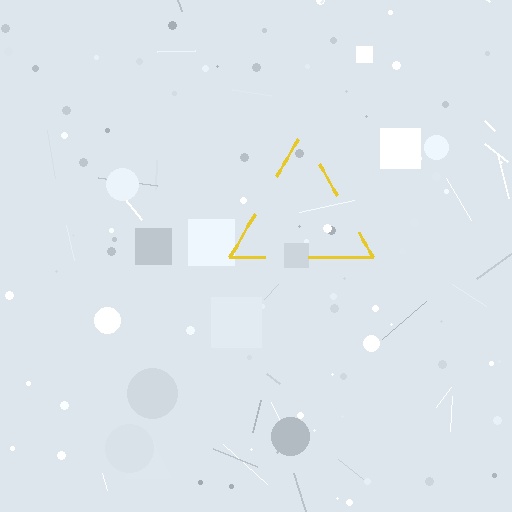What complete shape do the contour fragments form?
The contour fragments form a triangle.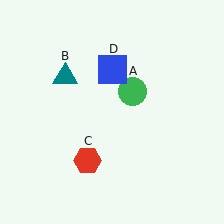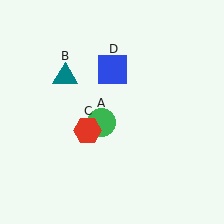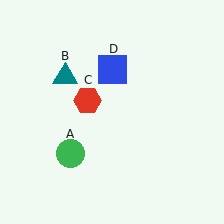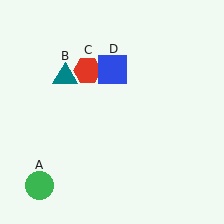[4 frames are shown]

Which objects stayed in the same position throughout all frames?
Teal triangle (object B) and blue square (object D) remained stationary.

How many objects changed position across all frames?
2 objects changed position: green circle (object A), red hexagon (object C).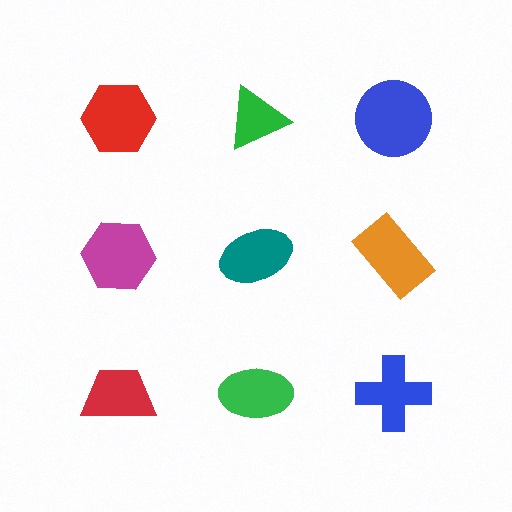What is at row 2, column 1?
A magenta hexagon.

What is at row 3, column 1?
A red trapezoid.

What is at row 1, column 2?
A green triangle.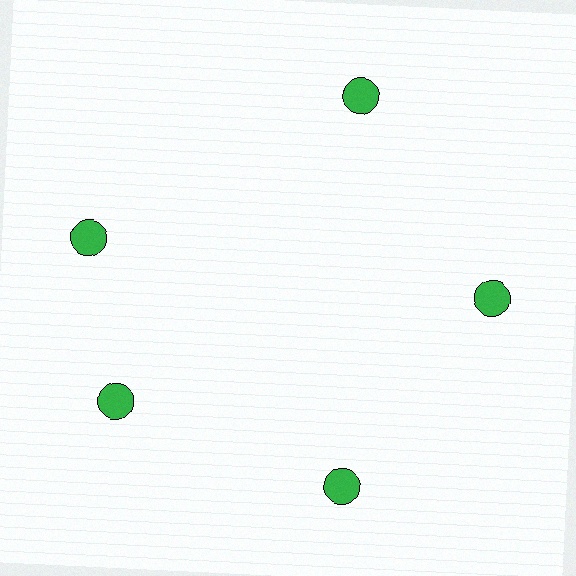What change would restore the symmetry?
The symmetry would be restored by rotating it back into even spacing with its neighbors so that all 5 circles sit at equal angles and equal distance from the center.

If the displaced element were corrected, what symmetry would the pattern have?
It would have 5-fold rotational symmetry — the pattern would map onto itself every 72 degrees.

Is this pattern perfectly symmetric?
No. The 5 green circles are arranged in a ring, but one element near the 10 o'clock position is rotated out of alignment along the ring, breaking the 5-fold rotational symmetry.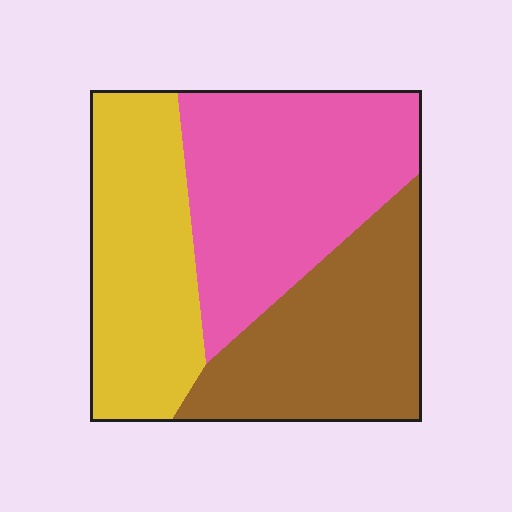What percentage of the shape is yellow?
Yellow covers 30% of the shape.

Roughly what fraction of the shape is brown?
Brown covers around 30% of the shape.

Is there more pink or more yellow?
Pink.